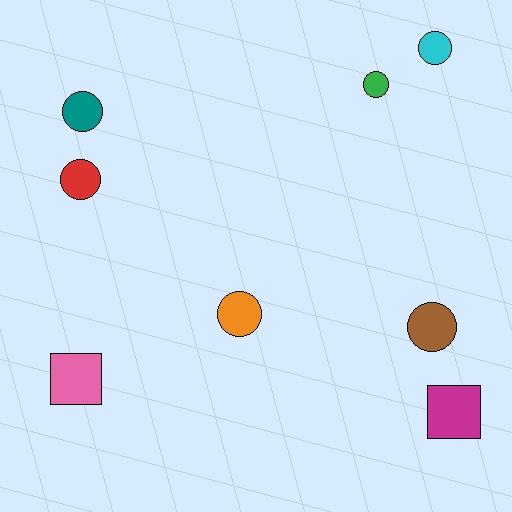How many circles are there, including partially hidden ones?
There are 6 circles.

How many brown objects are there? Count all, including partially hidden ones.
There is 1 brown object.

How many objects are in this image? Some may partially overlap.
There are 8 objects.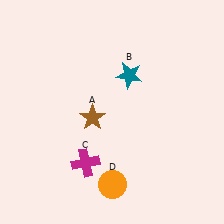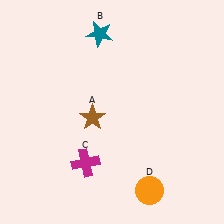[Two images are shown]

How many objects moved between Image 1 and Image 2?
2 objects moved between the two images.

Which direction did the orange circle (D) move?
The orange circle (D) moved right.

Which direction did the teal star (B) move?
The teal star (B) moved up.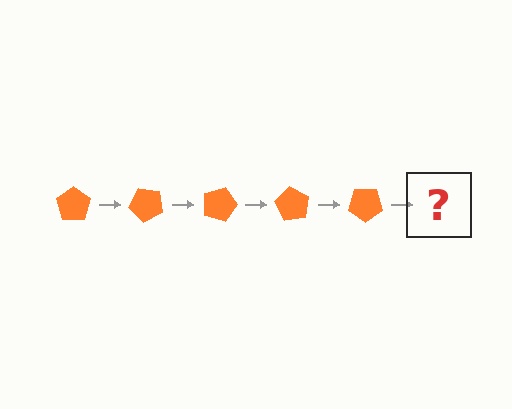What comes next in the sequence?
The next element should be an orange pentagon rotated 225 degrees.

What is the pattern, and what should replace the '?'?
The pattern is that the pentagon rotates 45 degrees each step. The '?' should be an orange pentagon rotated 225 degrees.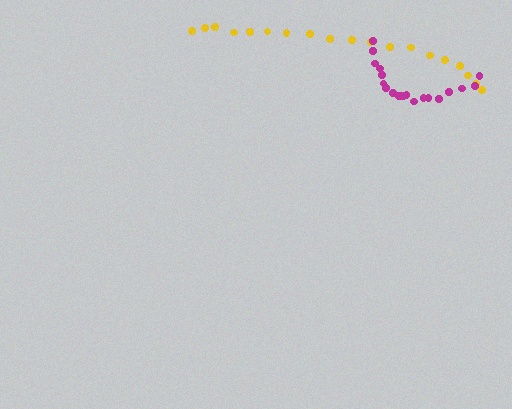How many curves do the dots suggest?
There are 2 distinct paths.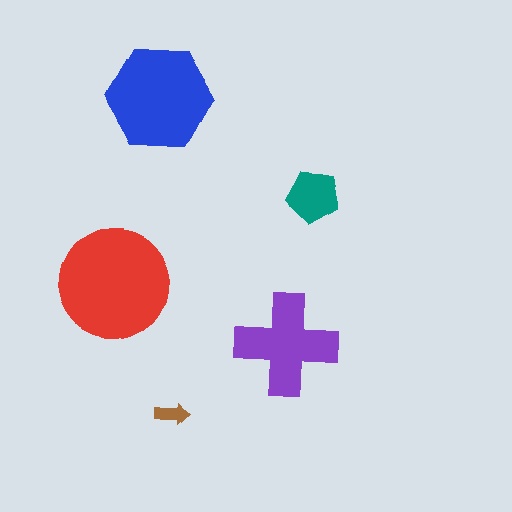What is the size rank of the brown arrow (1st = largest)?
5th.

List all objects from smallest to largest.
The brown arrow, the teal pentagon, the purple cross, the blue hexagon, the red circle.